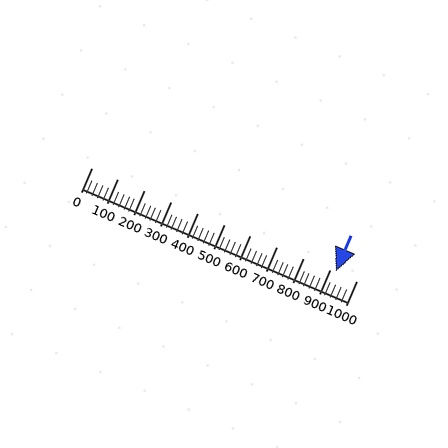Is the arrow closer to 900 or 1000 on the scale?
The arrow is closer to 900.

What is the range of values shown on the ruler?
The ruler shows values from 0 to 1000.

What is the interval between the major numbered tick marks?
The major tick marks are spaced 100 units apart.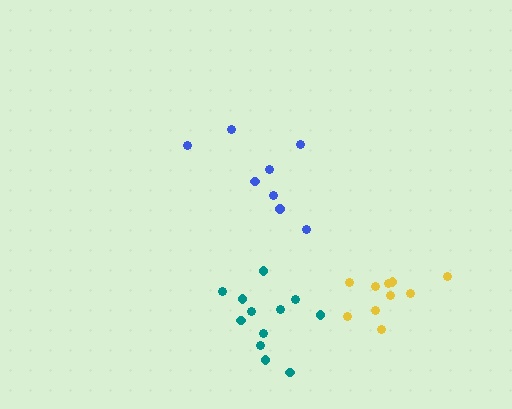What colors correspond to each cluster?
The clusters are colored: blue, yellow, teal.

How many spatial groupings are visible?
There are 3 spatial groupings.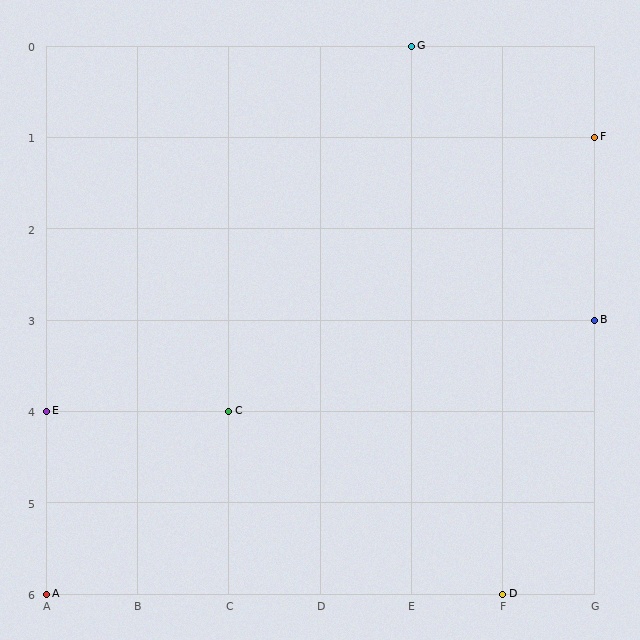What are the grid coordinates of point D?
Point D is at grid coordinates (F, 6).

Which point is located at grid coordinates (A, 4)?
Point E is at (A, 4).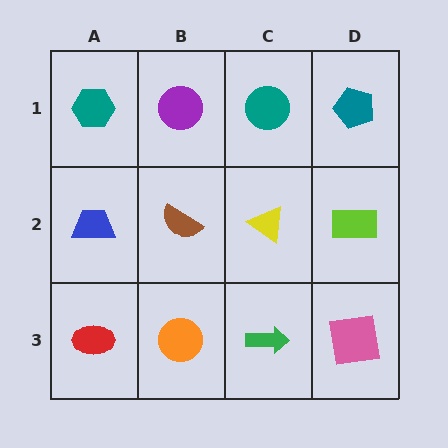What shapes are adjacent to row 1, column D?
A lime rectangle (row 2, column D), a teal circle (row 1, column C).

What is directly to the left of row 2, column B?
A blue trapezoid.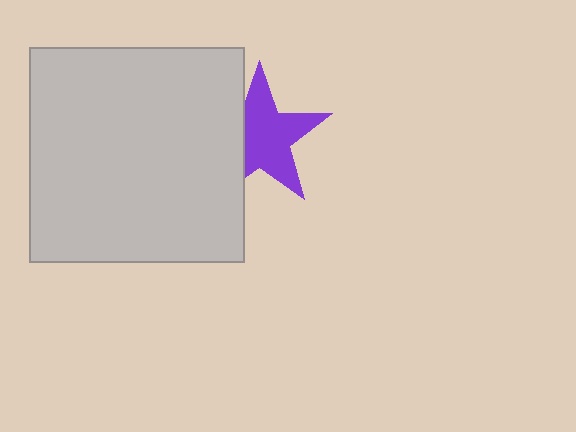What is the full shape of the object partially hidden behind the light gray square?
The partially hidden object is a purple star.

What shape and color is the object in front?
The object in front is a light gray square.